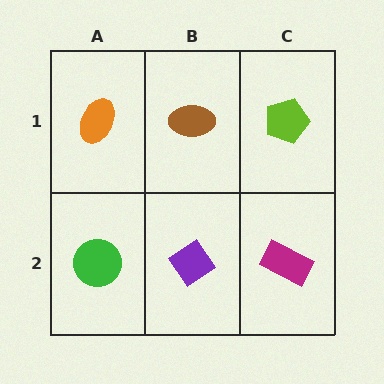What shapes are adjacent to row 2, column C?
A lime pentagon (row 1, column C), a purple diamond (row 2, column B).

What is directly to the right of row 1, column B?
A lime pentagon.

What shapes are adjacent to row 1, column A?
A green circle (row 2, column A), a brown ellipse (row 1, column B).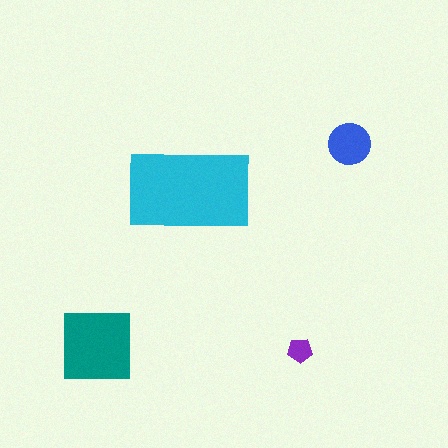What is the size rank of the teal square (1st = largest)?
2nd.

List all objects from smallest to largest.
The purple pentagon, the blue circle, the teal square, the cyan rectangle.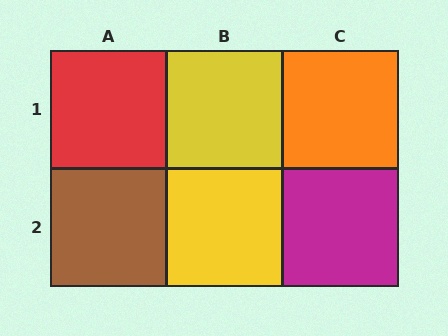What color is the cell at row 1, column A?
Red.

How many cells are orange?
1 cell is orange.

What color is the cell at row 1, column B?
Yellow.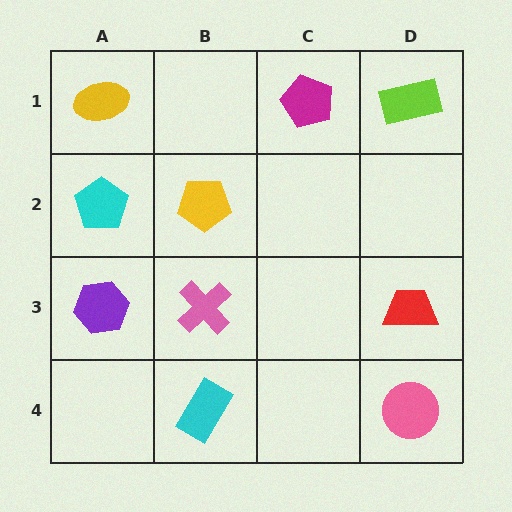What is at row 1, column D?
A lime rectangle.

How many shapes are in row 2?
2 shapes.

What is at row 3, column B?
A pink cross.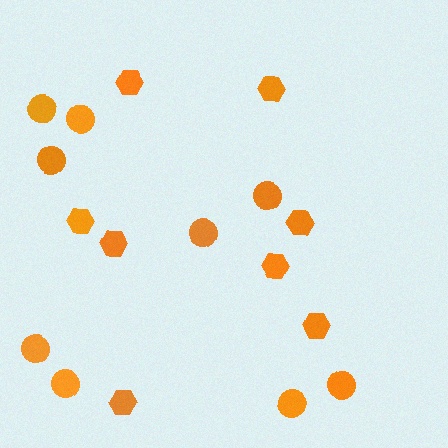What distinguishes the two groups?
There are 2 groups: one group of hexagons (8) and one group of circles (9).